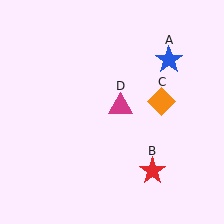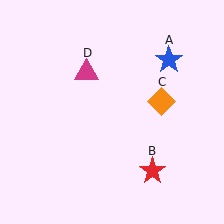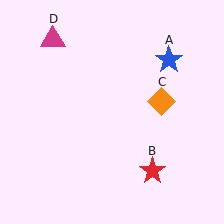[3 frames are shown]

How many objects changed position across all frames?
1 object changed position: magenta triangle (object D).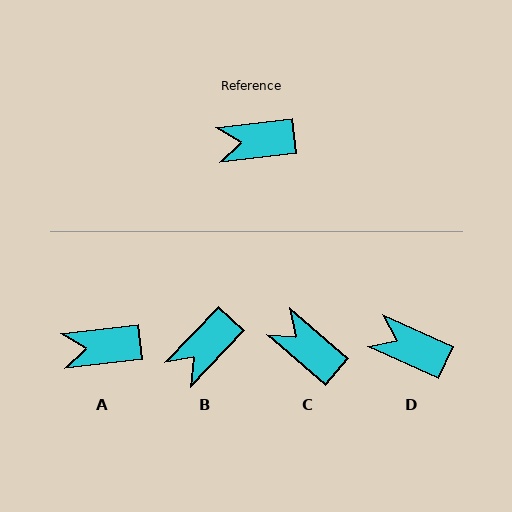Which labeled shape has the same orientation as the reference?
A.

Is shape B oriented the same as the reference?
No, it is off by about 40 degrees.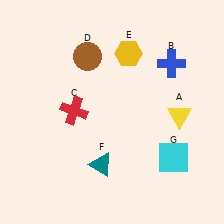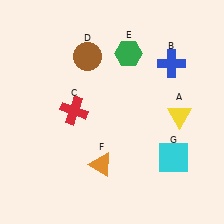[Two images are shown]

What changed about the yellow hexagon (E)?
In Image 1, E is yellow. In Image 2, it changed to green.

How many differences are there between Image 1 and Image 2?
There are 2 differences between the two images.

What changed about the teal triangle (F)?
In Image 1, F is teal. In Image 2, it changed to orange.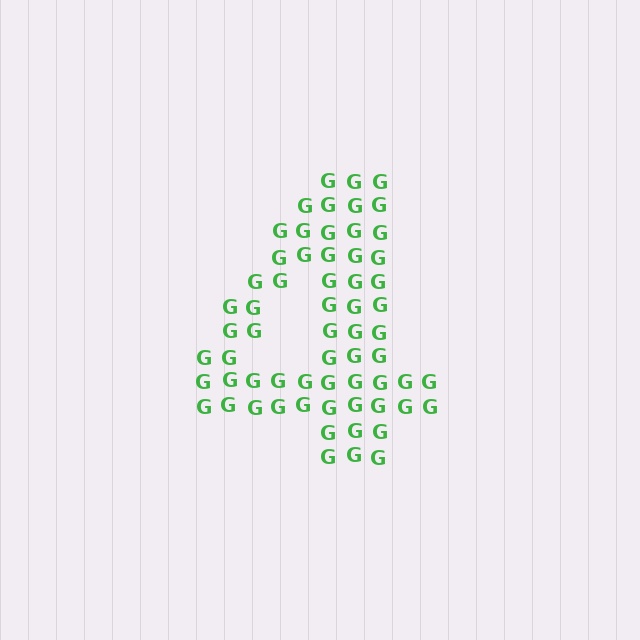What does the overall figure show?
The overall figure shows the digit 4.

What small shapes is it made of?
It is made of small letter G's.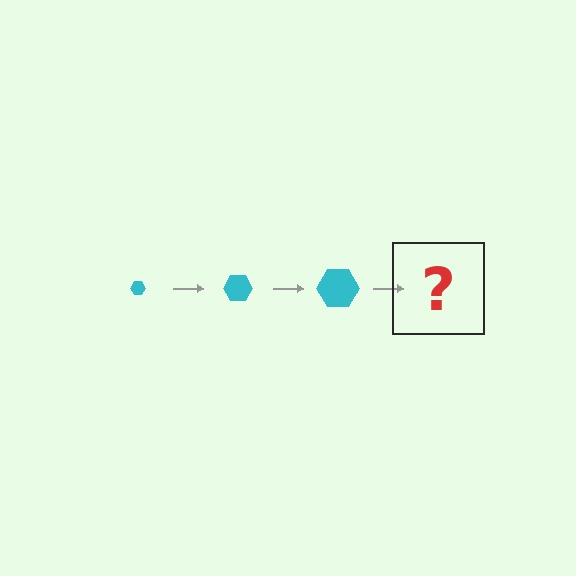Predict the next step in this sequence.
The next step is a cyan hexagon, larger than the previous one.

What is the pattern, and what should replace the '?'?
The pattern is that the hexagon gets progressively larger each step. The '?' should be a cyan hexagon, larger than the previous one.